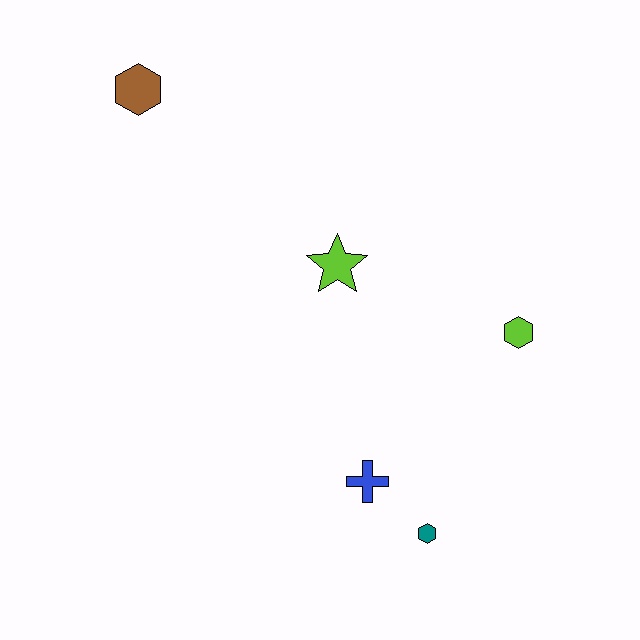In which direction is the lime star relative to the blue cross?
The lime star is above the blue cross.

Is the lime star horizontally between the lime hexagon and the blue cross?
No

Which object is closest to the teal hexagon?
The blue cross is closest to the teal hexagon.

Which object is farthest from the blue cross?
The brown hexagon is farthest from the blue cross.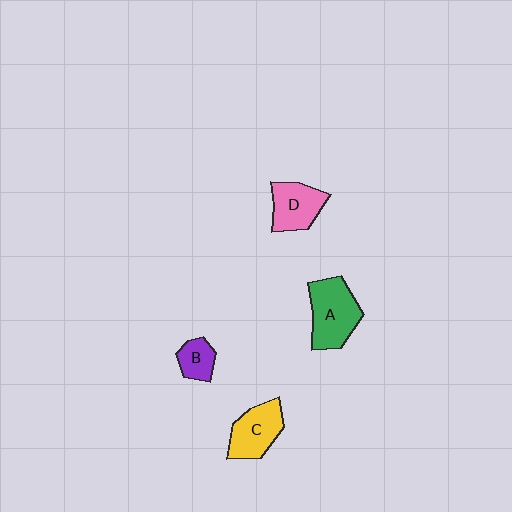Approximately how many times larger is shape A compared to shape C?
Approximately 1.2 times.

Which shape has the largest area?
Shape A (green).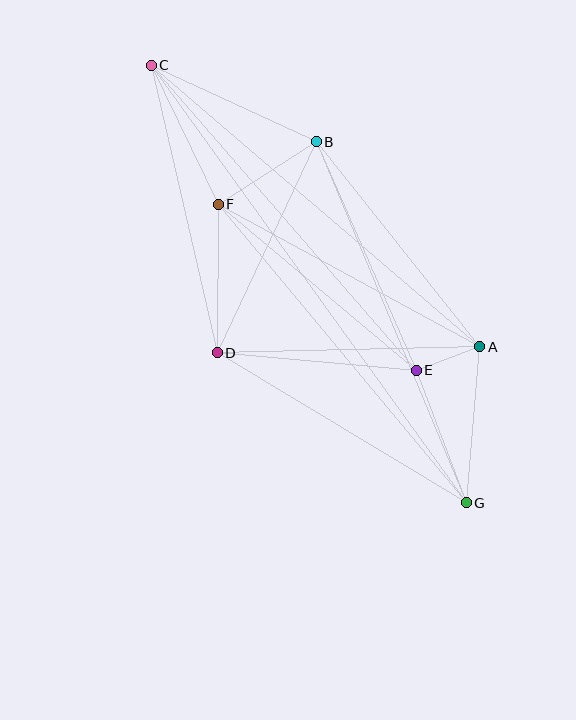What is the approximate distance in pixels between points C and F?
The distance between C and F is approximately 154 pixels.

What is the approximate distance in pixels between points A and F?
The distance between A and F is approximately 298 pixels.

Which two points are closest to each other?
Points A and E are closest to each other.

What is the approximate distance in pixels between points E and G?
The distance between E and G is approximately 142 pixels.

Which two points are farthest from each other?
Points C and G are farthest from each other.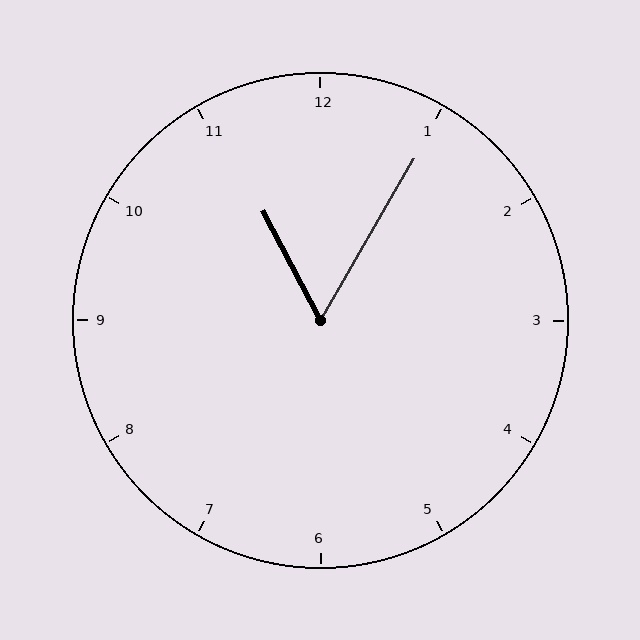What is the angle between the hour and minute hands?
Approximately 58 degrees.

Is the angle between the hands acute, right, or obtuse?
It is acute.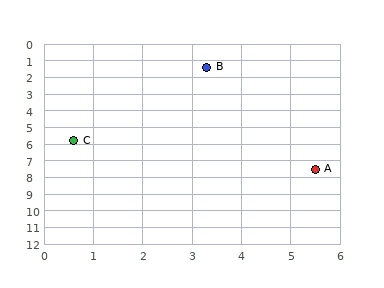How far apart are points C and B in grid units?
Points C and B are about 5.2 grid units apart.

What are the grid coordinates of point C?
Point C is at approximately (0.6, 5.8).